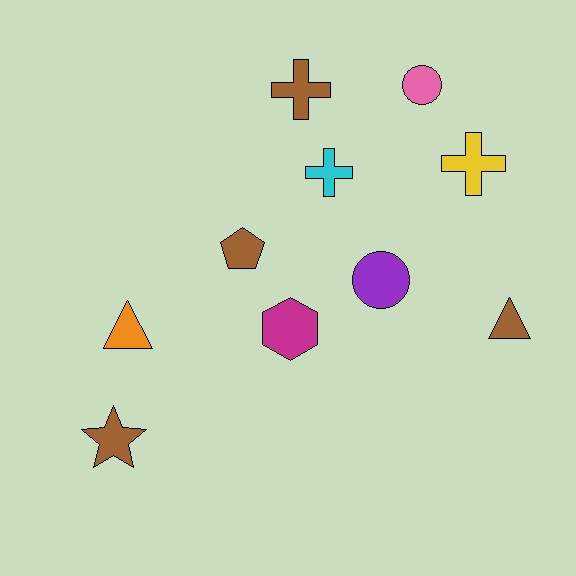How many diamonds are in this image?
There are no diamonds.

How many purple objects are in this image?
There is 1 purple object.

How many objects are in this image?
There are 10 objects.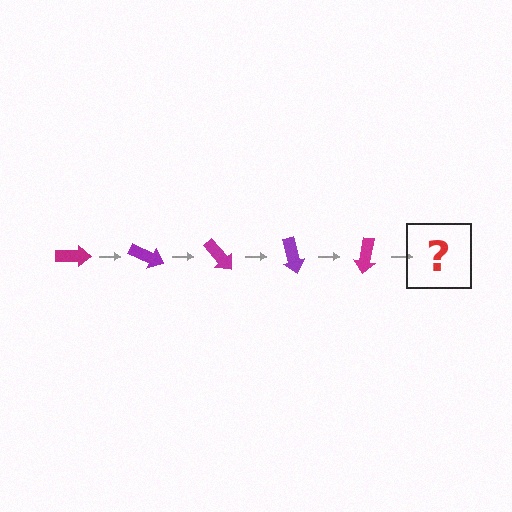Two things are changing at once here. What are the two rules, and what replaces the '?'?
The two rules are that it rotates 25 degrees each step and the color cycles through magenta and purple. The '?' should be a purple arrow, rotated 125 degrees from the start.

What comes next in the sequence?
The next element should be a purple arrow, rotated 125 degrees from the start.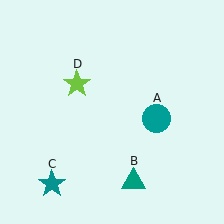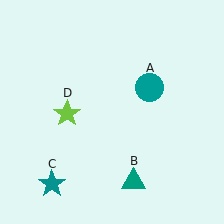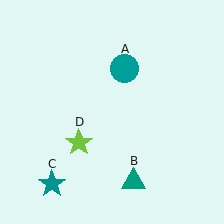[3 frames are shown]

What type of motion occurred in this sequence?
The teal circle (object A), lime star (object D) rotated counterclockwise around the center of the scene.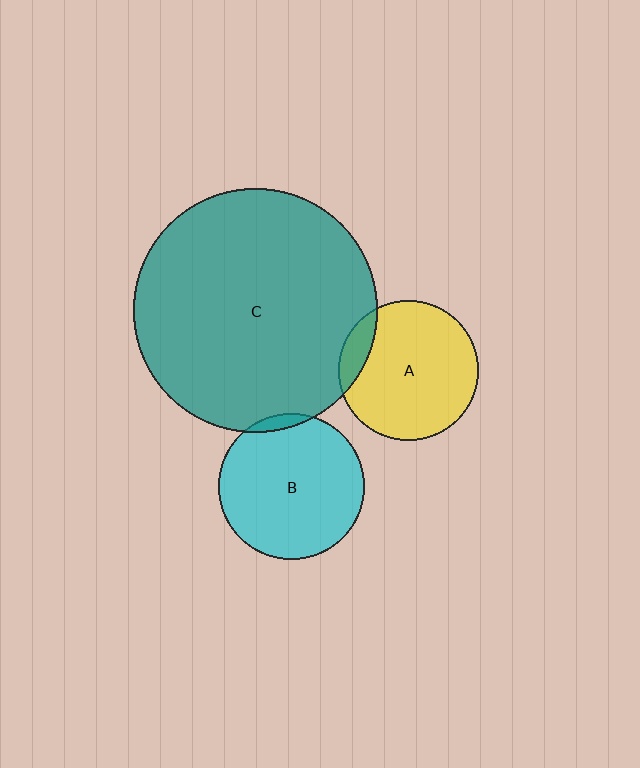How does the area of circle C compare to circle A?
Approximately 3.0 times.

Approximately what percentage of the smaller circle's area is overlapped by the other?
Approximately 10%.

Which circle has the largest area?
Circle C (teal).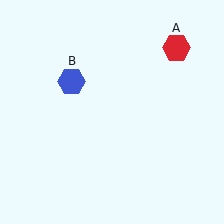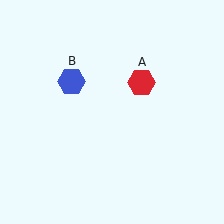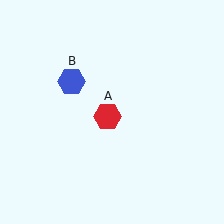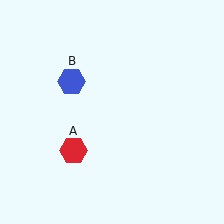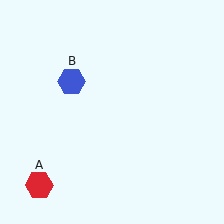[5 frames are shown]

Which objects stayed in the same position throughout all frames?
Blue hexagon (object B) remained stationary.